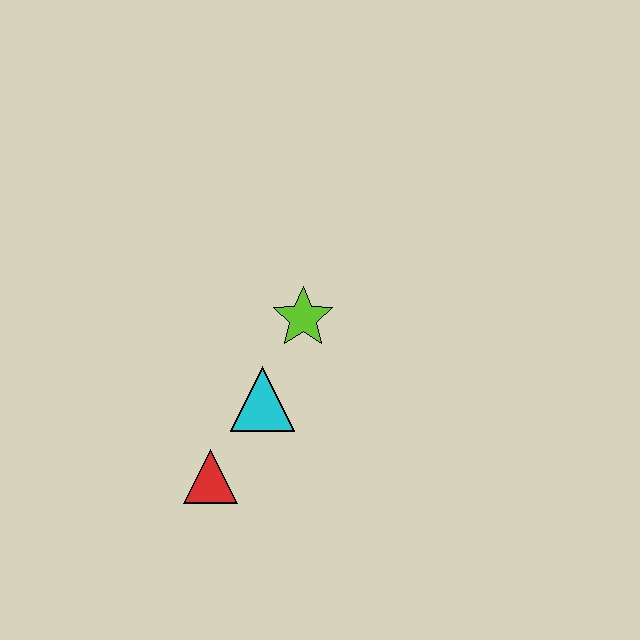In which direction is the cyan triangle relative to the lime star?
The cyan triangle is below the lime star.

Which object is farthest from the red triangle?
The lime star is farthest from the red triangle.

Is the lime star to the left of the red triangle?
No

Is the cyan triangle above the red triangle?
Yes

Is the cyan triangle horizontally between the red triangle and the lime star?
Yes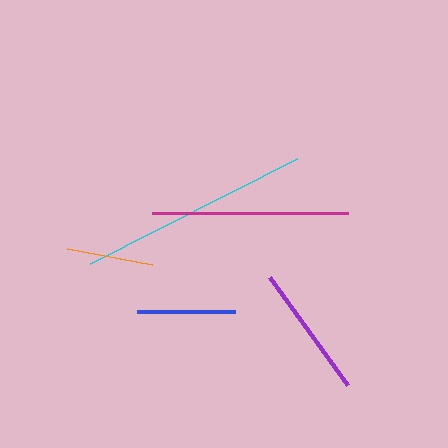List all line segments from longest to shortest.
From longest to shortest: cyan, magenta, purple, blue, orange.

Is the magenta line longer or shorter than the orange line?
The magenta line is longer than the orange line.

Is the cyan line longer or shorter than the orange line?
The cyan line is longer than the orange line.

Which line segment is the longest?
The cyan line is the longest at approximately 232 pixels.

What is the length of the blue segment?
The blue segment is approximately 98 pixels long.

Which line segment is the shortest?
The orange line is the shortest at approximately 86 pixels.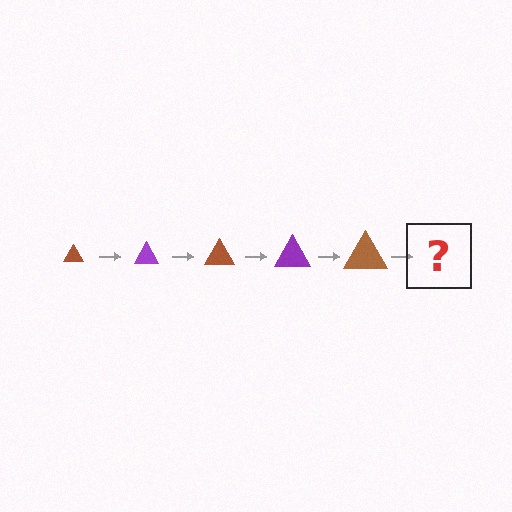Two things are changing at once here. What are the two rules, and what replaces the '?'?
The two rules are that the triangle grows larger each step and the color cycles through brown and purple. The '?' should be a purple triangle, larger than the previous one.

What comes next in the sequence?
The next element should be a purple triangle, larger than the previous one.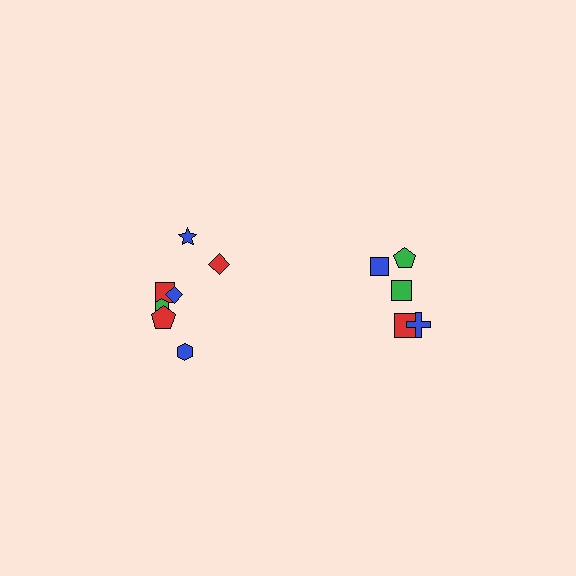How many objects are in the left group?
There are 7 objects.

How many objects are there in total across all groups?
There are 12 objects.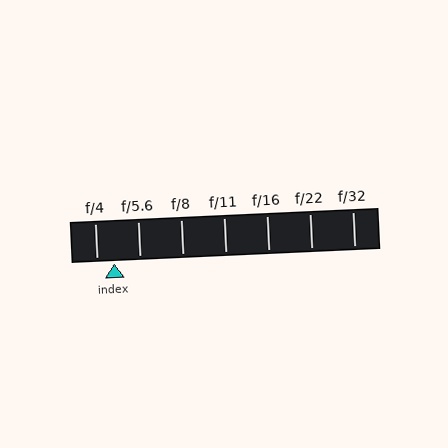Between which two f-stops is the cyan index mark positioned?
The index mark is between f/4 and f/5.6.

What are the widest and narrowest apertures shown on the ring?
The widest aperture shown is f/4 and the narrowest is f/32.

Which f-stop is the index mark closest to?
The index mark is closest to f/4.